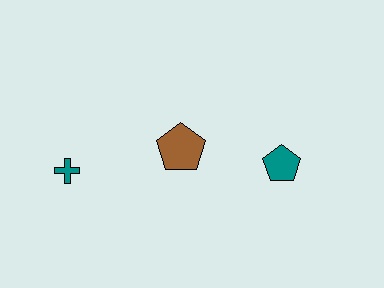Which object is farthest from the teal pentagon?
The teal cross is farthest from the teal pentagon.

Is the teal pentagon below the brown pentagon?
Yes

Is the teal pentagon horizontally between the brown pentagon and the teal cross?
No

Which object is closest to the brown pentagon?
The teal pentagon is closest to the brown pentagon.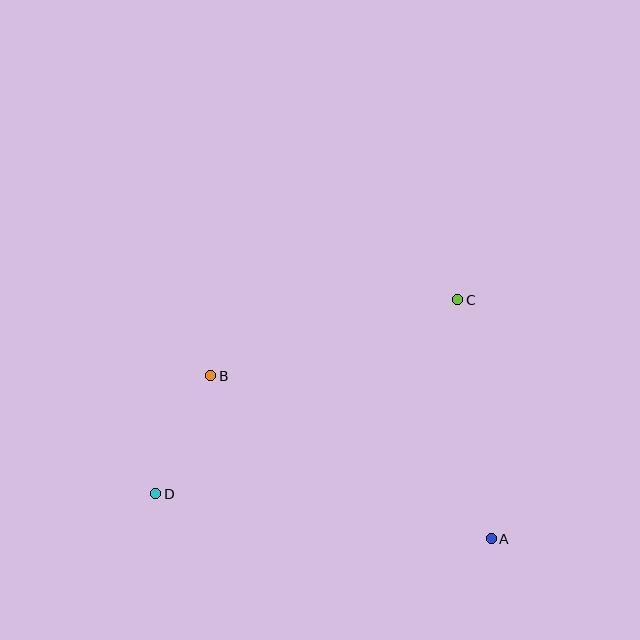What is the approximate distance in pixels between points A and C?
The distance between A and C is approximately 241 pixels.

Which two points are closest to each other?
Points B and D are closest to each other.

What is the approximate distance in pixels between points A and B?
The distance between A and B is approximately 325 pixels.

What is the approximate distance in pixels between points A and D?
The distance between A and D is approximately 338 pixels.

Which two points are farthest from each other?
Points C and D are farthest from each other.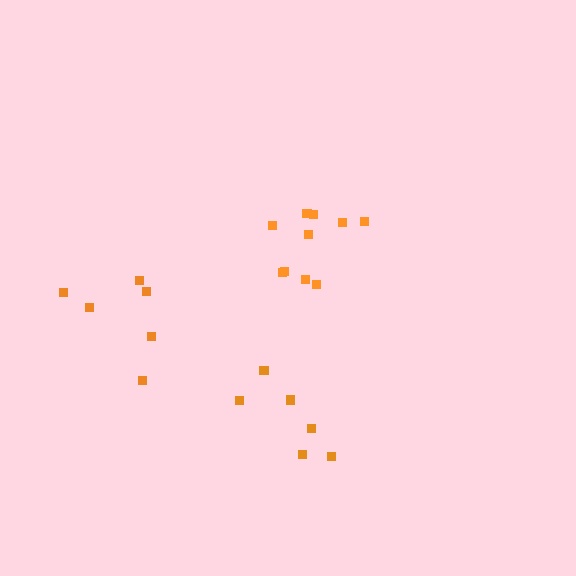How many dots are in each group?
Group 1: 6 dots, Group 2: 6 dots, Group 3: 10 dots (22 total).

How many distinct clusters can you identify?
There are 3 distinct clusters.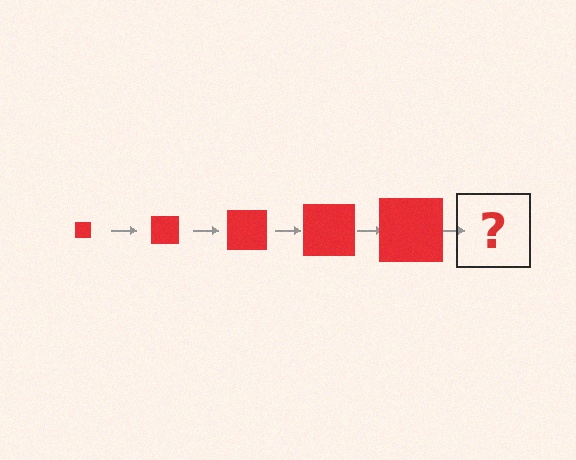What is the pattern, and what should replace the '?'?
The pattern is that the square gets progressively larger each step. The '?' should be a red square, larger than the previous one.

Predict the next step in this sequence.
The next step is a red square, larger than the previous one.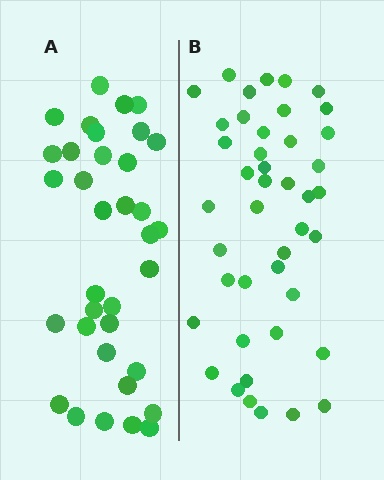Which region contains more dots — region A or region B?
Region B (the right region) has more dots.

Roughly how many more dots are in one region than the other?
Region B has roughly 8 or so more dots than region A.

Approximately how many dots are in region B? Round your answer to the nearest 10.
About 40 dots. (The exact count is 43, which rounds to 40.)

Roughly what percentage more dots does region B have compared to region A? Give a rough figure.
About 25% more.